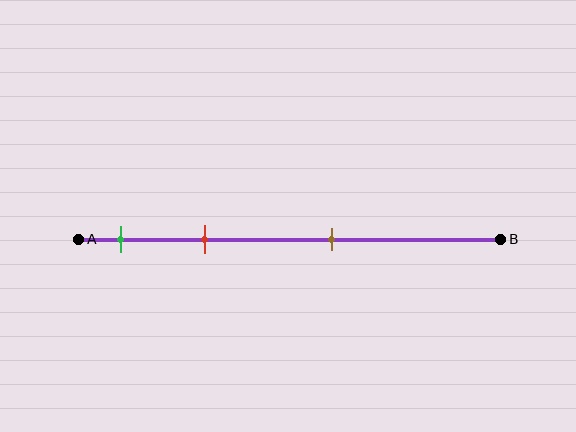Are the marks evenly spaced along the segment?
No, the marks are not evenly spaced.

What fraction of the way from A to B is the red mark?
The red mark is approximately 30% (0.3) of the way from A to B.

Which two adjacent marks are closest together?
The green and red marks are the closest adjacent pair.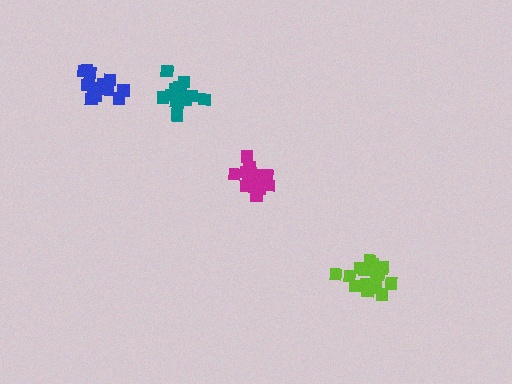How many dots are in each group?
Group 1: 17 dots, Group 2: 16 dots, Group 3: 14 dots, Group 4: 17 dots (64 total).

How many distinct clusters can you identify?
There are 4 distinct clusters.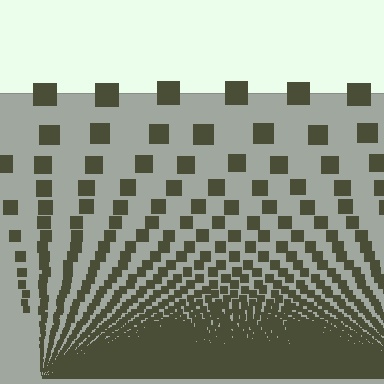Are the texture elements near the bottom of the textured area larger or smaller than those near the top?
Smaller. The gradient is inverted — elements near the bottom are smaller and denser.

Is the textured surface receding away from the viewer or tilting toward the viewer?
The surface appears to tilt toward the viewer. Texture elements get larger and sparser toward the top.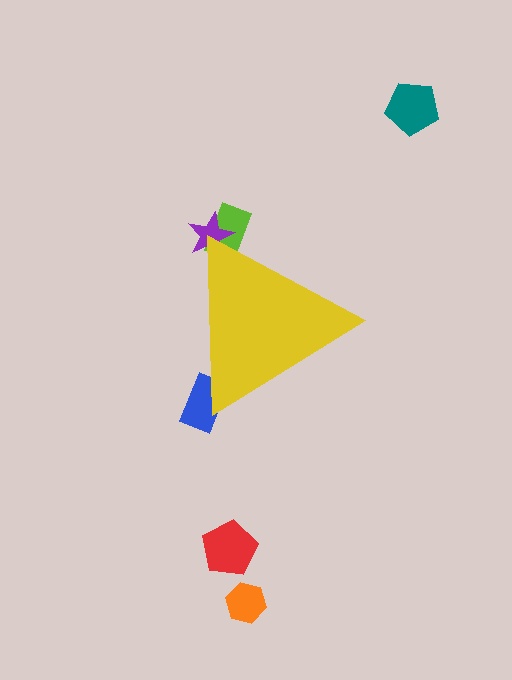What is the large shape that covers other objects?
A yellow triangle.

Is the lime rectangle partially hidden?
Yes, the lime rectangle is partially hidden behind the yellow triangle.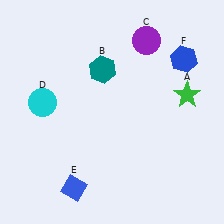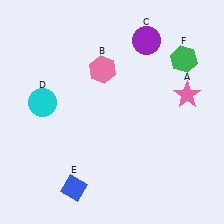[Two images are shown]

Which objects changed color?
A changed from green to pink. B changed from teal to pink. F changed from blue to green.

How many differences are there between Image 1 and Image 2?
There are 3 differences between the two images.